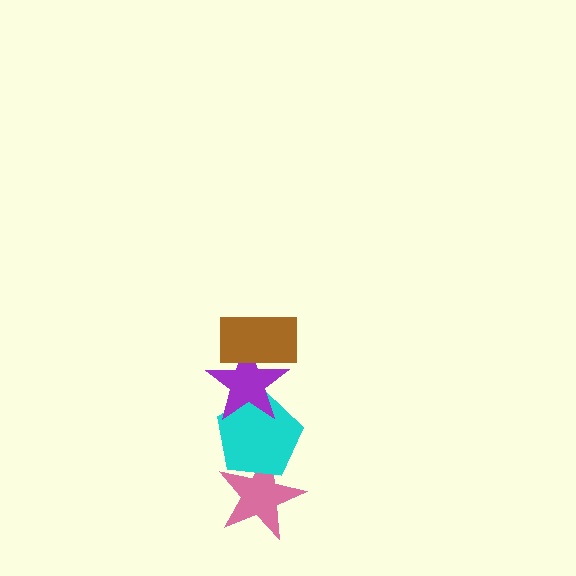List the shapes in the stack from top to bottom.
From top to bottom: the brown rectangle, the purple star, the cyan pentagon, the pink star.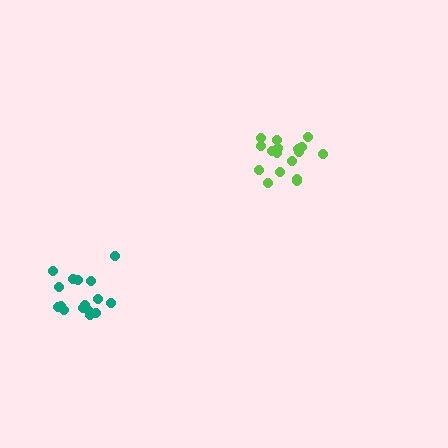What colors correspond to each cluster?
The clusters are colored: teal, lime.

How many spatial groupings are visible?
There are 2 spatial groupings.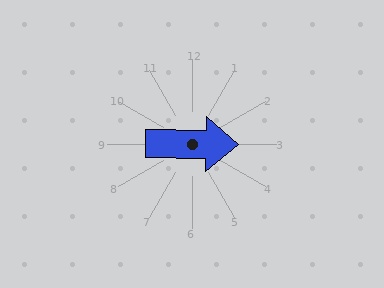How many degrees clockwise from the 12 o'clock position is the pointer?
Approximately 91 degrees.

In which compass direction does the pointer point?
East.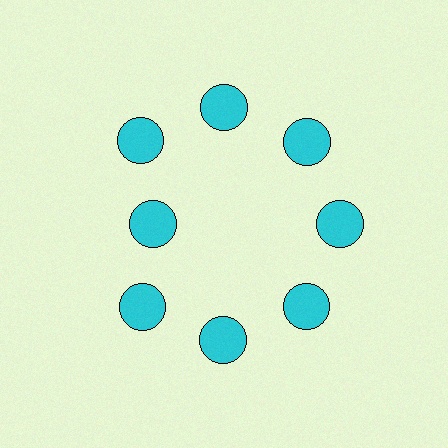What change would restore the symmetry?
The symmetry would be restored by moving it outward, back onto the ring so that all 8 circles sit at equal angles and equal distance from the center.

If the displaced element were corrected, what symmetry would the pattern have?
It would have 8-fold rotational symmetry — the pattern would map onto itself every 45 degrees.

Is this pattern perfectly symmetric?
No. The 8 cyan circles are arranged in a ring, but one element near the 9 o'clock position is pulled inward toward the center, breaking the 8-fold rotational symmetry.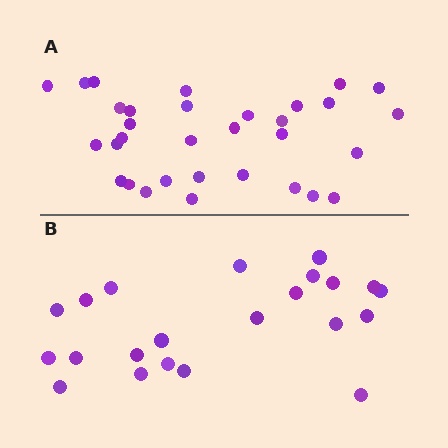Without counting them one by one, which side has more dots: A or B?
Region A (the top region) has more dots.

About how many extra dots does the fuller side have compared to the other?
Region A has roughly 10 or so more dots than region B.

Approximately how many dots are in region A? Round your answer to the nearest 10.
About 30 dots. (The exact count is 32, which rounds to 30.)